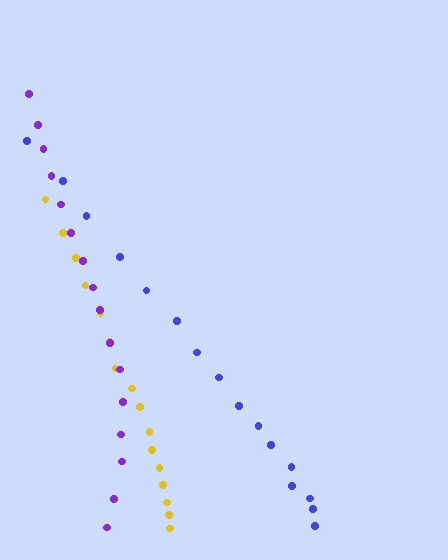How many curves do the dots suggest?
There are 3 distinct paths.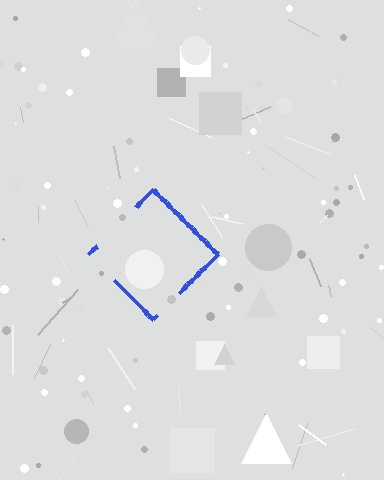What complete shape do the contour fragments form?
The contour fragments form a diamond.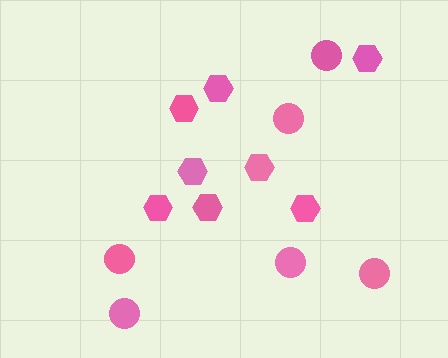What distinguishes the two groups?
There are 2 groups: one group of circles (6) and one group of hexagons (8).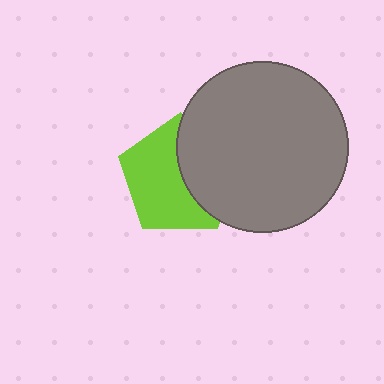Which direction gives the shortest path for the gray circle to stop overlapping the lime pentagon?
Moving right gives the shortest separation.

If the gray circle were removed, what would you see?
You would see the complete lime pentagon.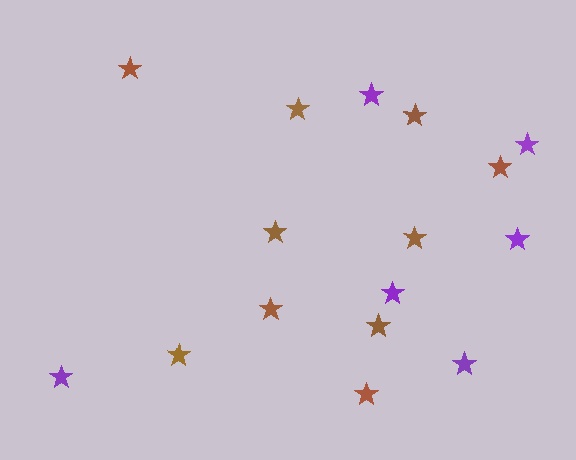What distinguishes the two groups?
There are 2 groups: one group of brown stars (10) and one group of purple stars (6).